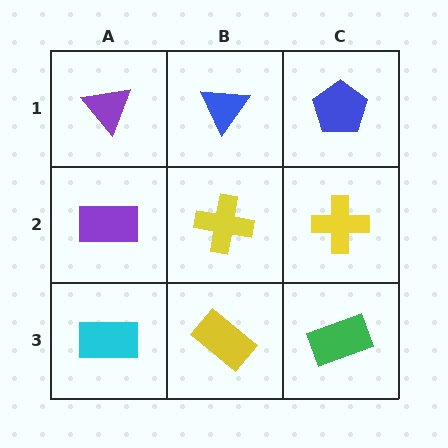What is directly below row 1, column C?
A yellow cross.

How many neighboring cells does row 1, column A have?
2.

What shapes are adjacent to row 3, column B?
A yellow cross (row 2, column B), a cyan rectangle (row 3, column A), a green rectangle (row 3, column C).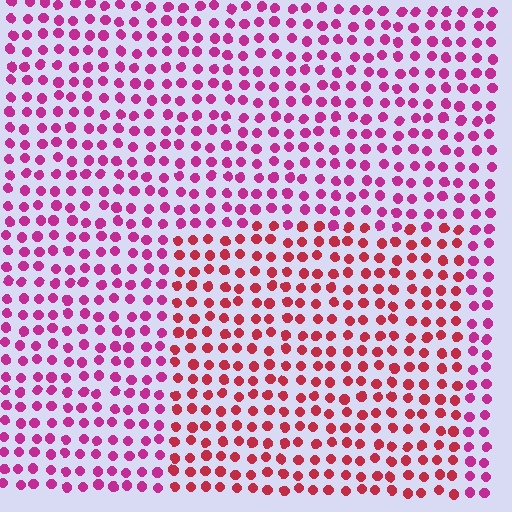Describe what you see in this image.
The image is filled with small magenta elements in a uniform arrangement. A rectangle-shaped region is visible where the elements are tinted to a slightly different hue, forming a subtle color boundary.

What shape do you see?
I see a rectangle.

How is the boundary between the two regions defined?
The boundary is defined purely by a slight shift in hue (about 31 degrees). Spacing, size, and orientation are identical on both sides.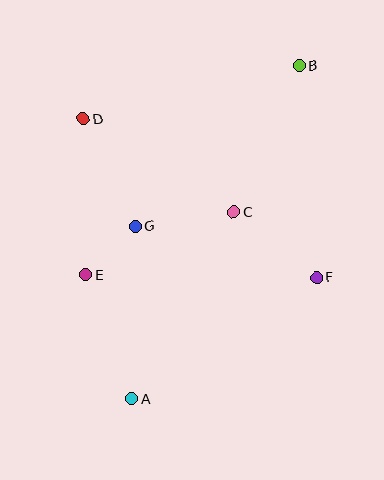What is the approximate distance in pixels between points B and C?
The distance between B and C is approximately 161 pixels.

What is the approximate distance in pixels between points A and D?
The distance between A and D is approximately 283 pixels.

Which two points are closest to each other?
Points E and G are closest to each other.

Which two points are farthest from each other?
Points A and B are farthest from each other.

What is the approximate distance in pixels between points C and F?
The distance between C and F is approximately 106 pixels.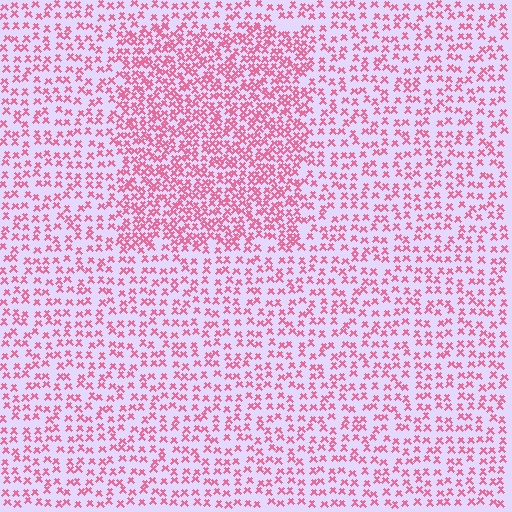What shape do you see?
I see a rectangle.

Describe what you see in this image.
The image contains small pink elements arranged at two different densities. A rectangle-shaped region is visible where the elements are more densely packed than the surrounding area.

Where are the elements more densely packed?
The elements are more densely packed inside the rectangle boundary.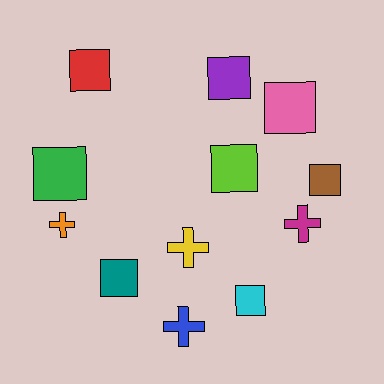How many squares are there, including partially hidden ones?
There are 8 squares.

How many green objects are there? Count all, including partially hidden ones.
There is 1 green object.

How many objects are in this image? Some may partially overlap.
There are 12 objects.